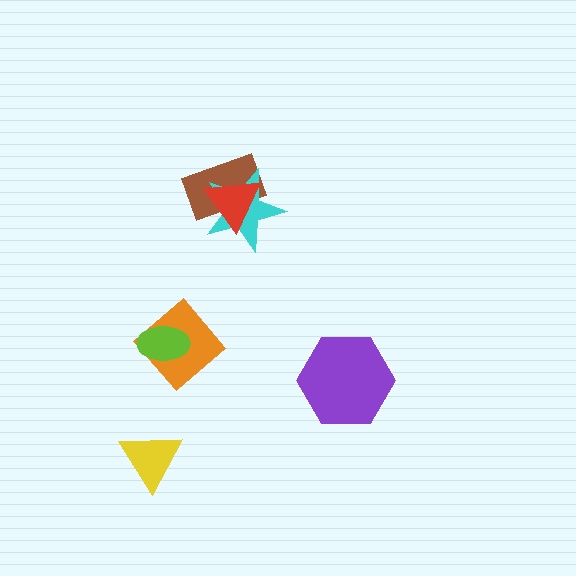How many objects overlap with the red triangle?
2 objects overlap with the red triangle.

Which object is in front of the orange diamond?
The lime ellipse is in front of the orange diamond.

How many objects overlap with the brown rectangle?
2 objects overlap with the brown rectangle.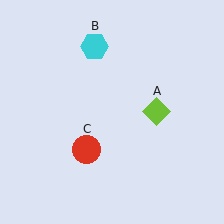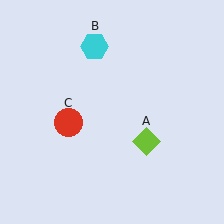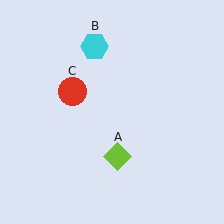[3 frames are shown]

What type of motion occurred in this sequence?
The lime diamond (object A), red circle (object C) rotated clockwise around the center of the scene.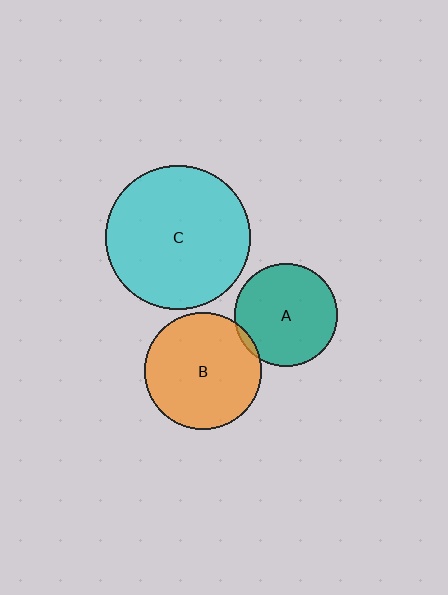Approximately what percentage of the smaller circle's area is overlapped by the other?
Approximately 5%.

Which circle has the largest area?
Circle C (cyan).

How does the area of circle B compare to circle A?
Approximately 1.3 times.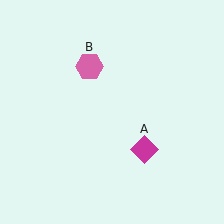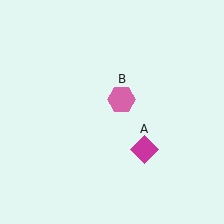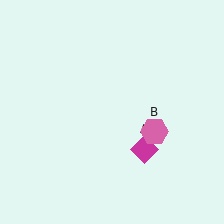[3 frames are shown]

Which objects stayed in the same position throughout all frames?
Magenta diamond (object A) remained stationary.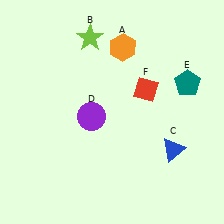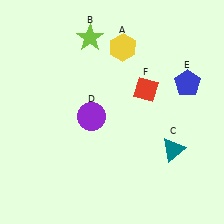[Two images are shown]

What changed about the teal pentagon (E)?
In Image 1, E is teal. In Image 2, it changed to blue.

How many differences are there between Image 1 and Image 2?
There are 3 differences between the two images.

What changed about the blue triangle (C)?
In Image 1, C is blue. In Image 2, it changed to teal.